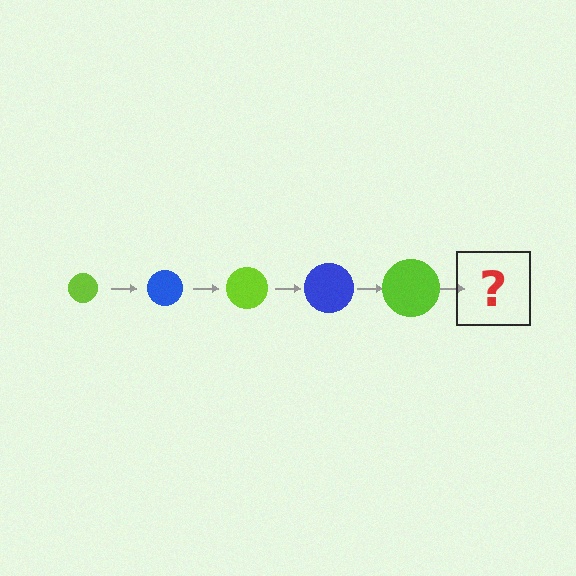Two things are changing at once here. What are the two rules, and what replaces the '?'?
The two rules are that the circle grows larger each step and the color cycles through lime and blue. The '?' should be a blue circle, larger than the previous one.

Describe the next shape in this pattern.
It should be a blue circle, larger than the previous one.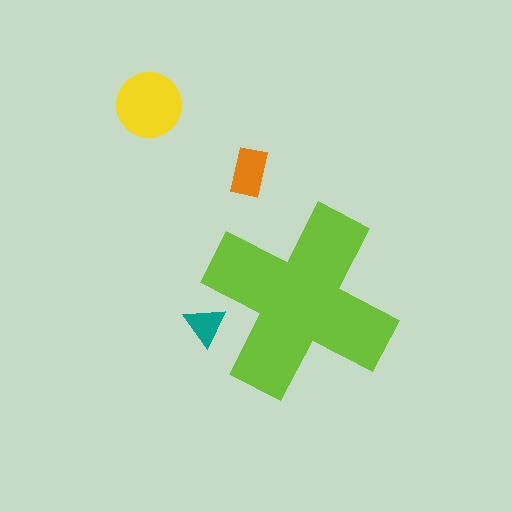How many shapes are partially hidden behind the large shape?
1 shape is partially hidden.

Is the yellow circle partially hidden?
No, the yellow circle is fully visible.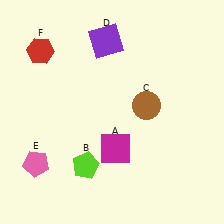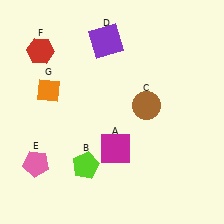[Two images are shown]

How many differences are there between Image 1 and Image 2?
There is 1 difference between the two images.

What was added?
An orange diamond (G) was added in Image 2.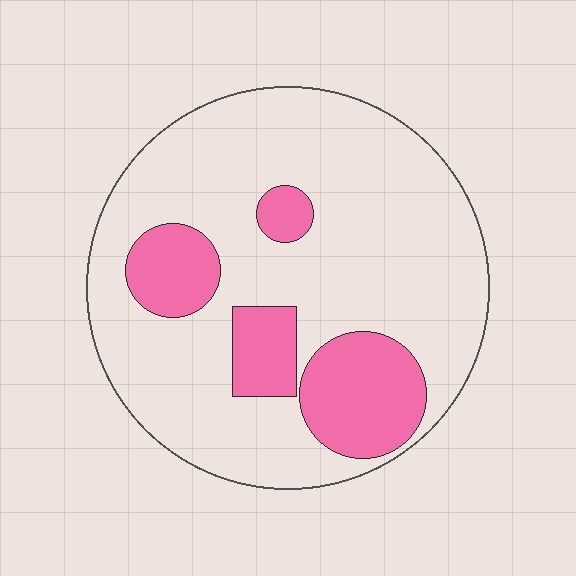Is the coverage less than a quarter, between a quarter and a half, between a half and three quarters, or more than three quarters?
Less than a quarter.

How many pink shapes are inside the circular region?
4.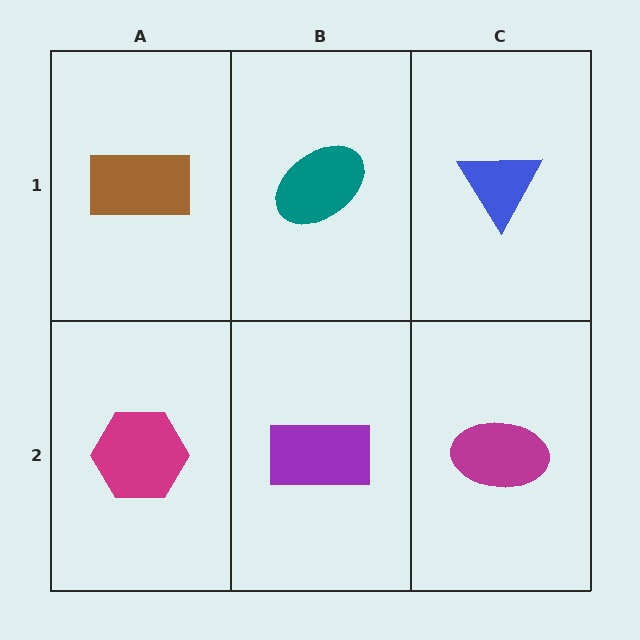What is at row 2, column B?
A purple rectangle.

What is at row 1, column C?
A blue triangle.